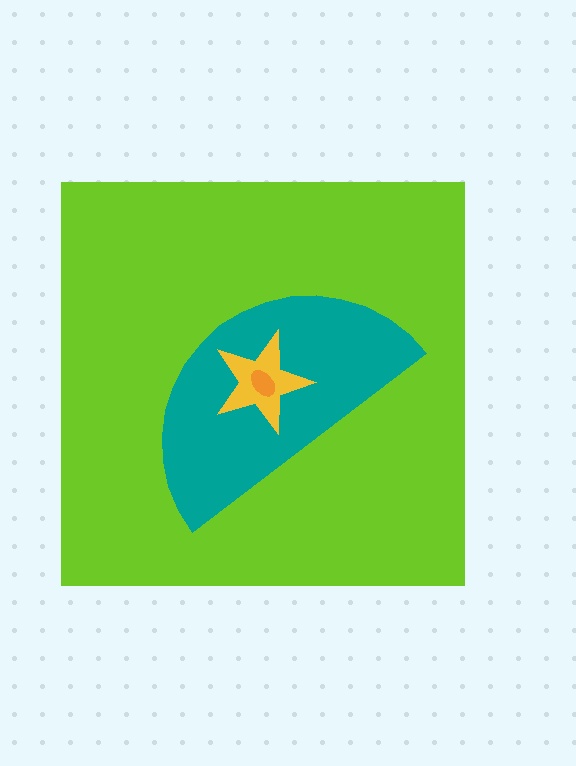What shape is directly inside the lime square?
The teal semicircle.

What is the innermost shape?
The orange ellipse.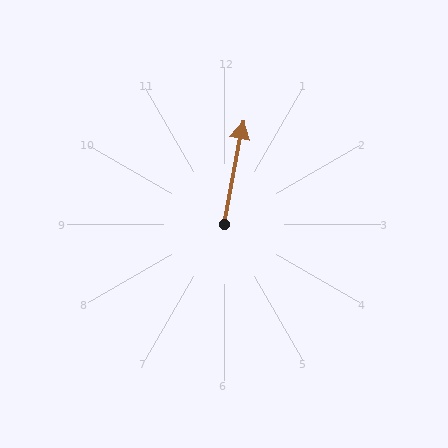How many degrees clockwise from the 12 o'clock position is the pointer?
Approximately 10 degrees.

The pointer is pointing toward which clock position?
Roughly 12 o'clock.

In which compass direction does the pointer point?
North.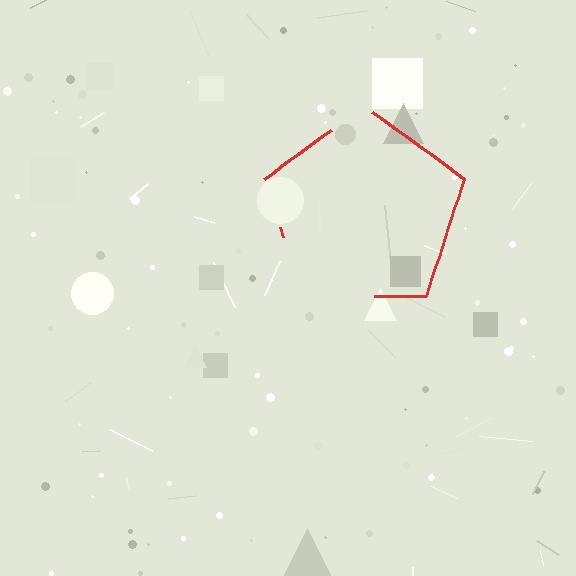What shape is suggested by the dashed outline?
The dashed outline suggests a pentagon.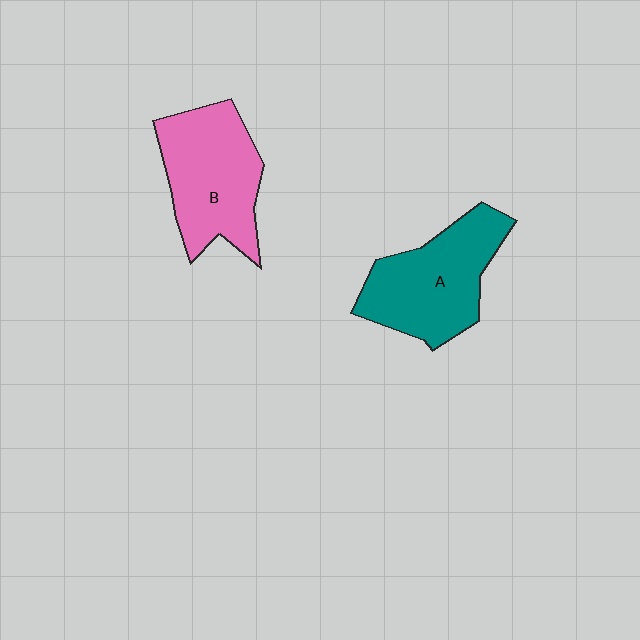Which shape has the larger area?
Shape A (teal).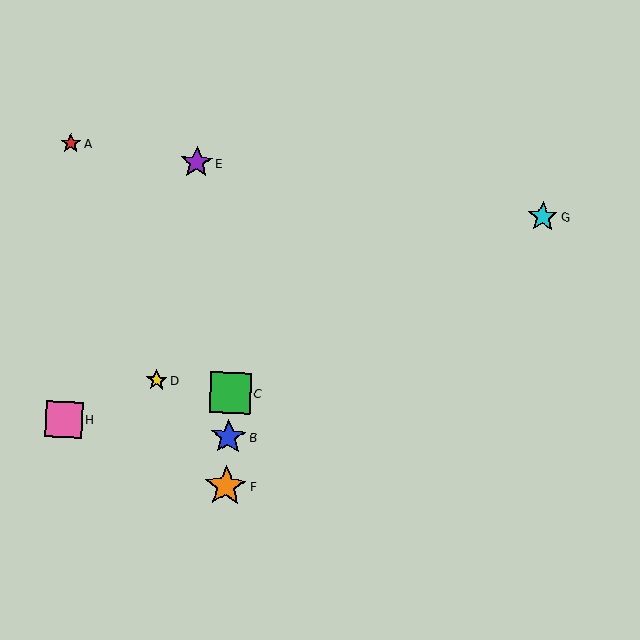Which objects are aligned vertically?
Objects B, C, F are aligned vertically.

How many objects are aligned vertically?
3 objects (B, C, F) are aligned vertically.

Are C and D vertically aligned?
No, C is at x≈230 and D is at x≈157.